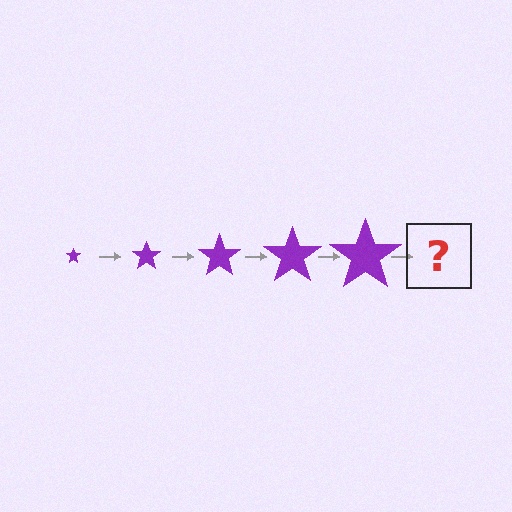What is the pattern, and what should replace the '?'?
The pattern is that the star gets progressively larger each step. The '?' should be a purple star, larger than the previous one.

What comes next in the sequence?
The next element should be a purple star, larger than the previous one.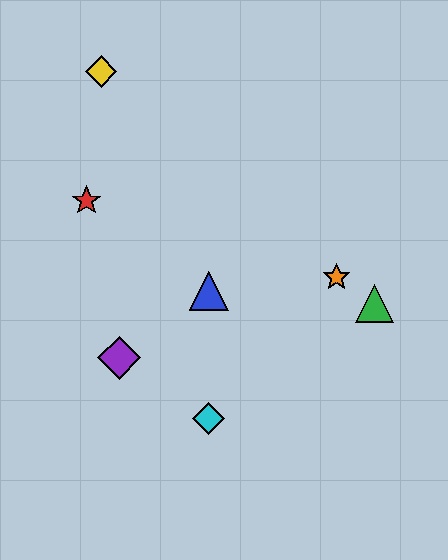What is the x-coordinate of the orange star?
The orange star is at x≈337.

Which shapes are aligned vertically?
The blue triangle, the cyan diamond are aligned vertically.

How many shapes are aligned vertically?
2 shapes (the blue triangle, the cyan diamond) are aligned vertically.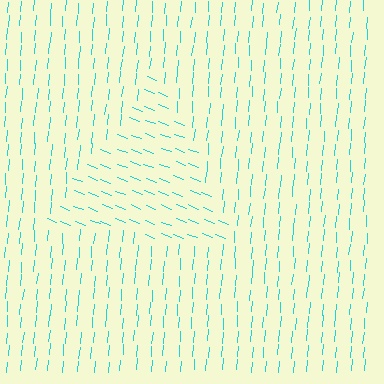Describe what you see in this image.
The image is filled with small cyan line segments. A triangle region in the image has lines oriented differently from the surrounding lines, creating a visible texture boundary.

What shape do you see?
I see a triangle.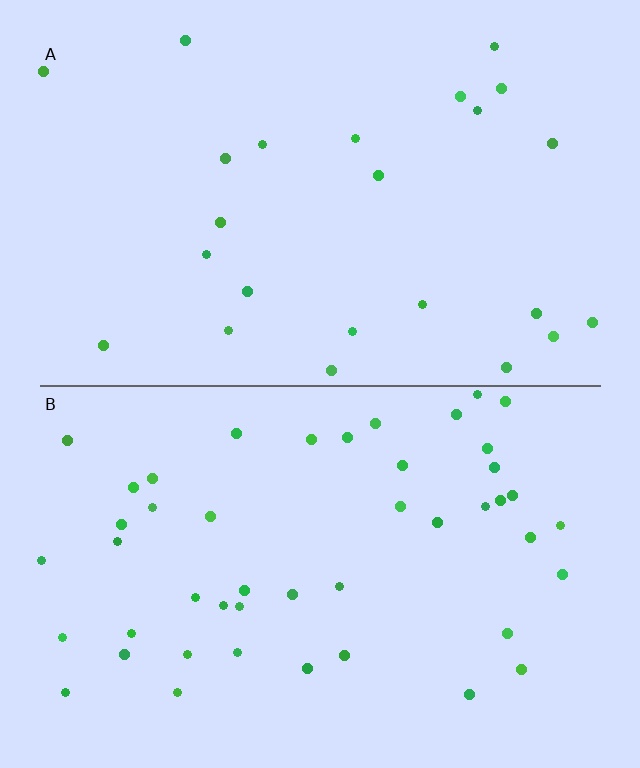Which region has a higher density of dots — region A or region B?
B (the bottom).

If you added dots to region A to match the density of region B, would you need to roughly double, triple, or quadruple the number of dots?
Approximately double.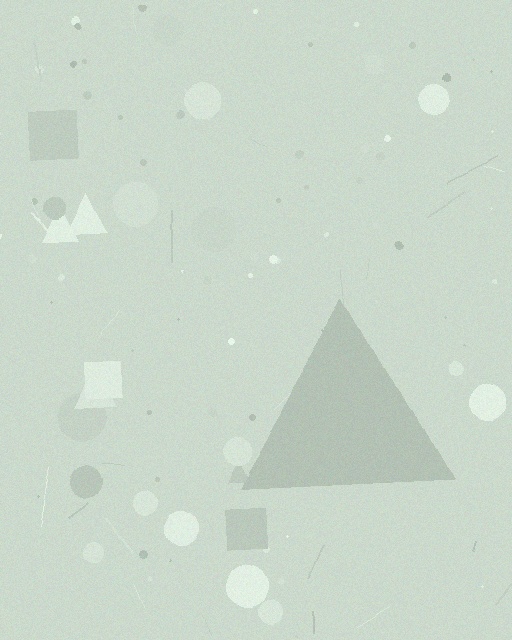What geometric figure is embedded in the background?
A triangle is embedded in the background.